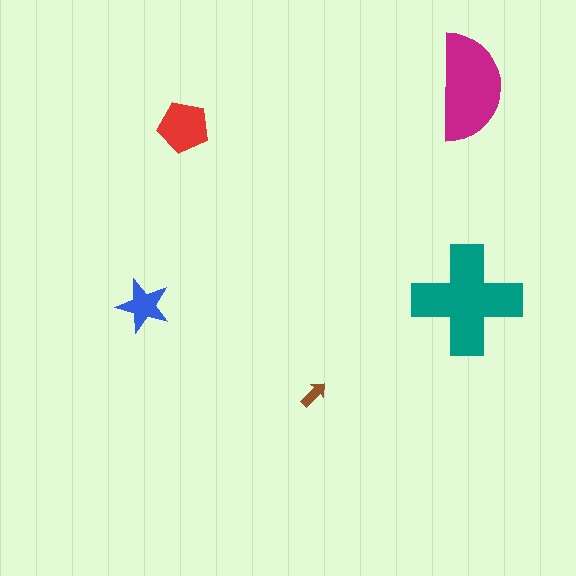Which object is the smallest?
The brown arrow.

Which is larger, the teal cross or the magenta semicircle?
The teal cross.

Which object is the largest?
The teal cross.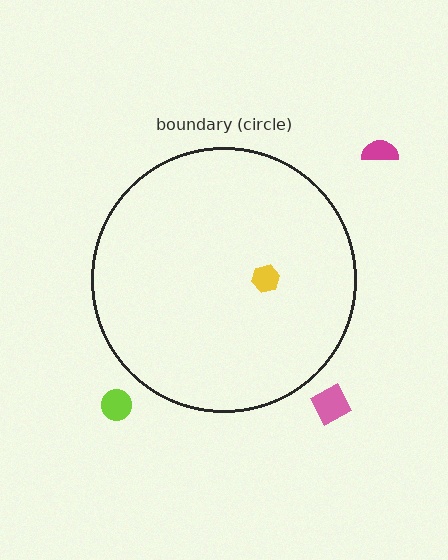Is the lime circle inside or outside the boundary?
Outside.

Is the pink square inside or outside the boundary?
Outside.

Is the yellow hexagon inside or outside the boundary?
Inside.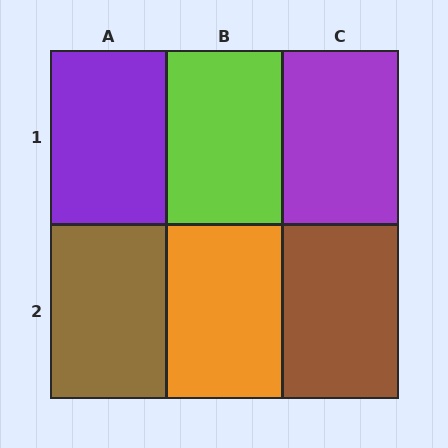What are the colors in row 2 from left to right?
Brown, orange, brown.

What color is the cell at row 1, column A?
Purple.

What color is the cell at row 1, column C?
Purple.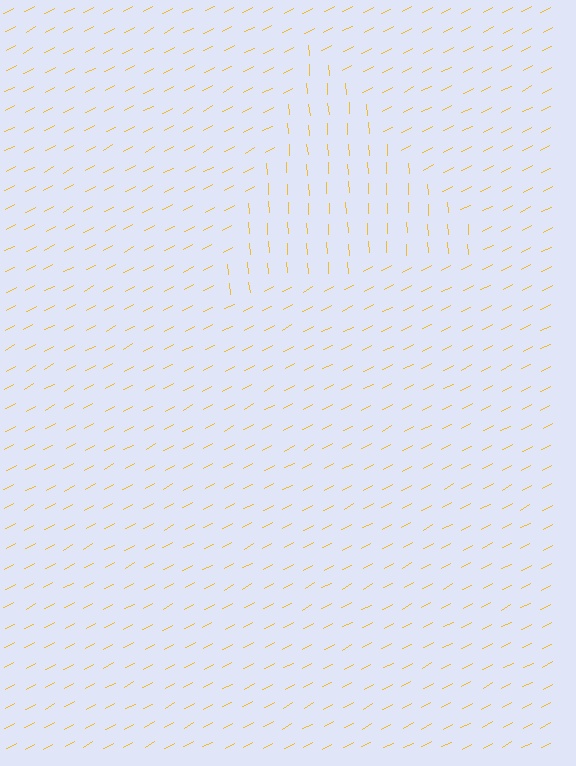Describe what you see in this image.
The image is filled with small yellow line segments. A triangle region in the image has lines oriented differently from the surrounding lines, creating a visible texture boundary.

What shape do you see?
I see a triangle.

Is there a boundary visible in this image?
Yes, there is a texture boundary formed by a change in line orientation.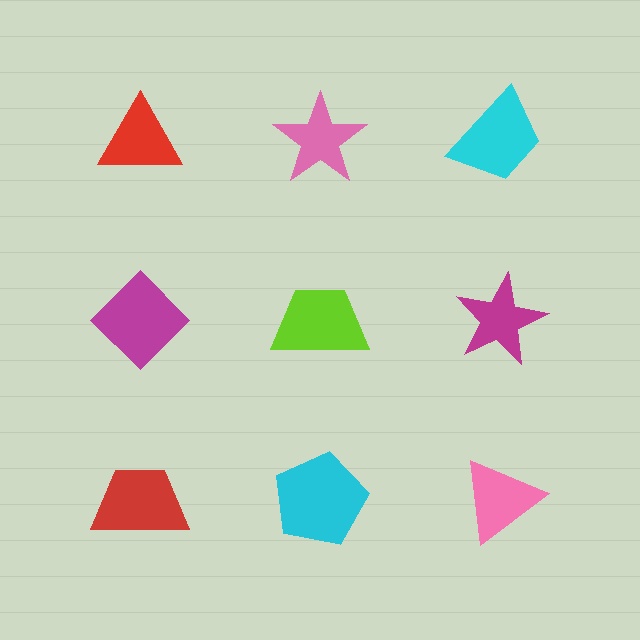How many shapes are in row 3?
3 shapes.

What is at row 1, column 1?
A red triangle.